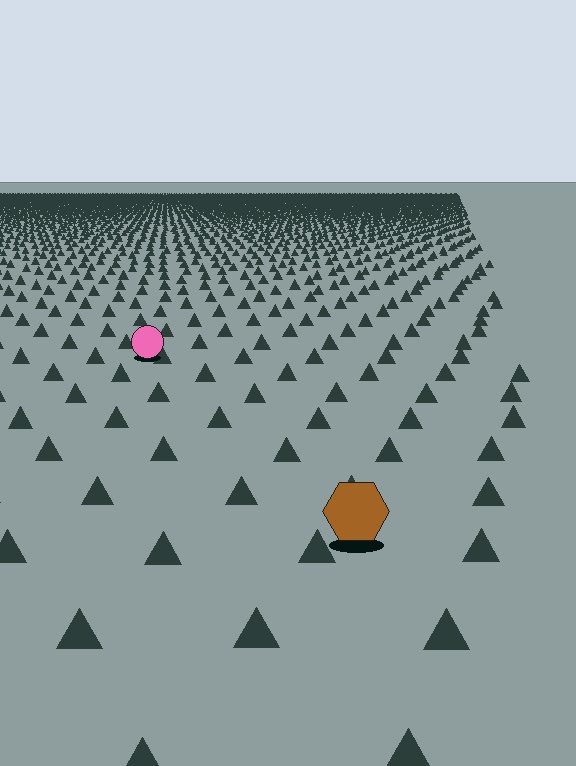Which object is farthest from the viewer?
The pink circle is farthest from the viewer. It appears smaller and the ground texture around it is denser.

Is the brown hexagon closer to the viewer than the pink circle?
Yes. The brown hexagon is closer — you can tell from the texture gradient: the ground texture is coarser near it.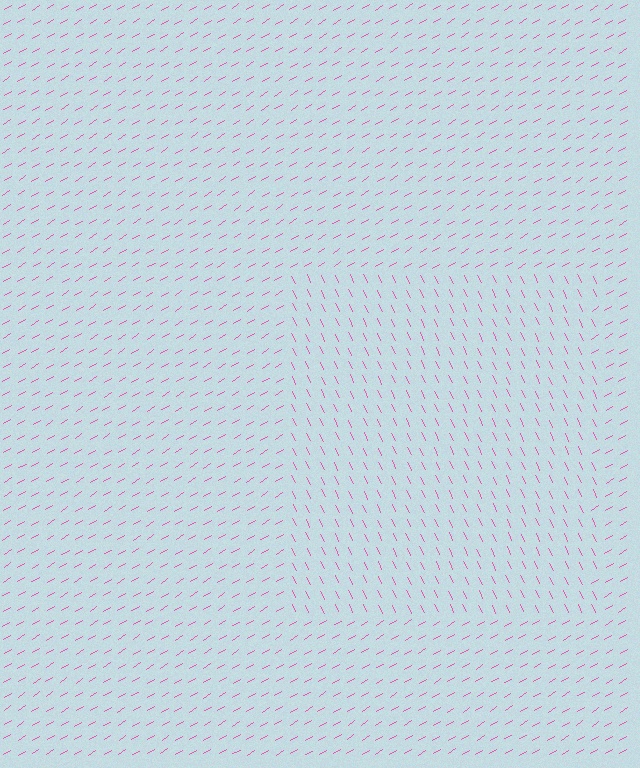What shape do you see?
I see a rectangle.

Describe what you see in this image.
The image is filled with small pink line segments. A rectangle region in the image has lines oriented differently from the surrounding lines, creating a visible texture boundary.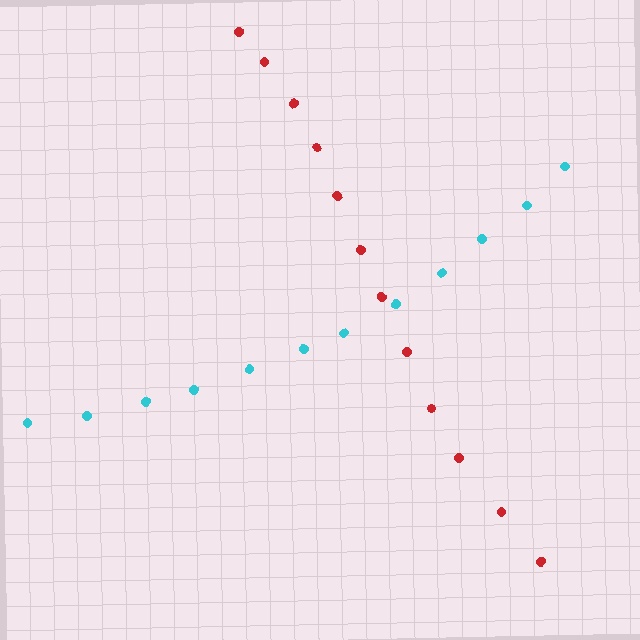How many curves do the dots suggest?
There are 2 distinct paths.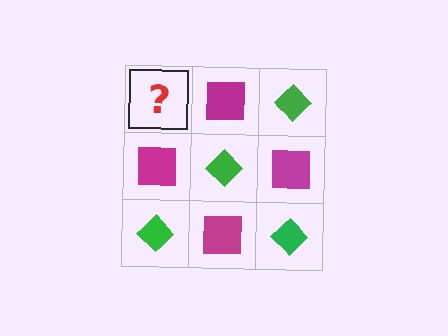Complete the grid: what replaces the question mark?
The question mark should be replaced with a green diamond.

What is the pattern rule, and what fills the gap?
The rule is that it alternates green diamond and magenta square in a checkerboard pattern. The gap should be filled with a green diamond.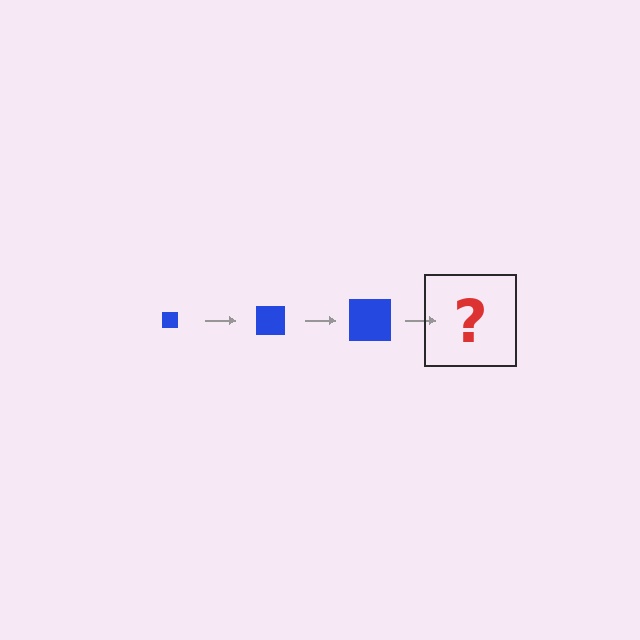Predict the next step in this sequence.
The next step is a blue square, larger than the previous one.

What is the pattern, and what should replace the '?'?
The pattern is that the square gets progressively larger each step. The '?' should be a blue square, larger than the previous one.